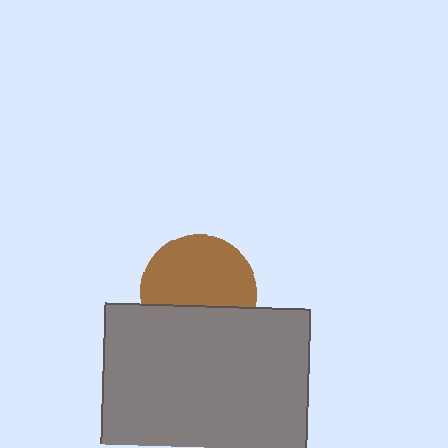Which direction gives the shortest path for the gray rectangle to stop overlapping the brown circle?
Moving down gives the shortest separation.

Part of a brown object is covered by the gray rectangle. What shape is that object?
It is a circle.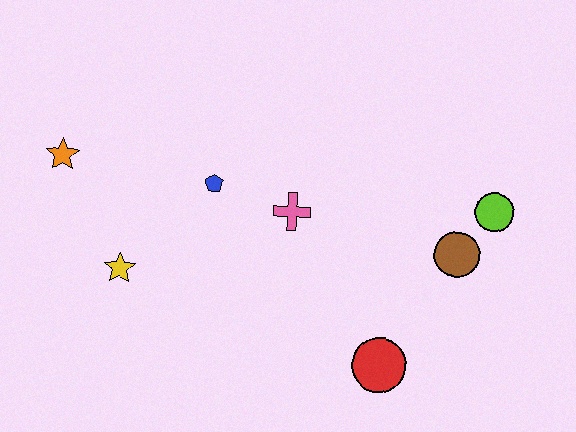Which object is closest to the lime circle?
The brown circle is closest to the lime circle.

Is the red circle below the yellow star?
Yes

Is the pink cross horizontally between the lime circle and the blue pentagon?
Yes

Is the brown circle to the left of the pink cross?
No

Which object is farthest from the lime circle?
The orange star is farthest from the lime circle.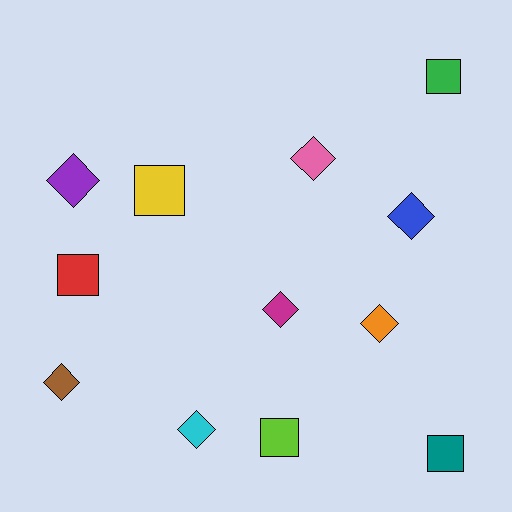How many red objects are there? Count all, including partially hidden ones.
There is 1 red object.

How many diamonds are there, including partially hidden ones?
There are 7 diamonds.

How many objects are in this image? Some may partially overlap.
There are 12 objects.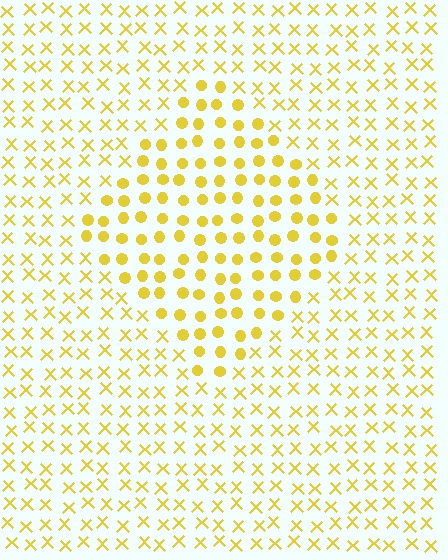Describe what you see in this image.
The image is filled with small yellow elements arranged in a uniform grid. A diamond-shaped region contains circles, while the surrounding area contains X marks. The boundary is defined purely by the change in element shape.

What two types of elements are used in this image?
The image uses circles inside the diamond region and X marks outside it.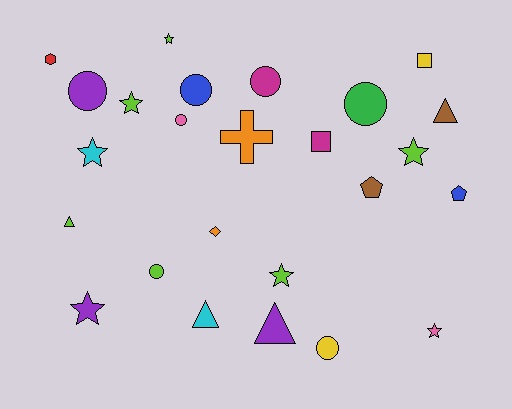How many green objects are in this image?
There is 1 green object.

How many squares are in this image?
There are 2 squares.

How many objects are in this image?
There are 25 objects.